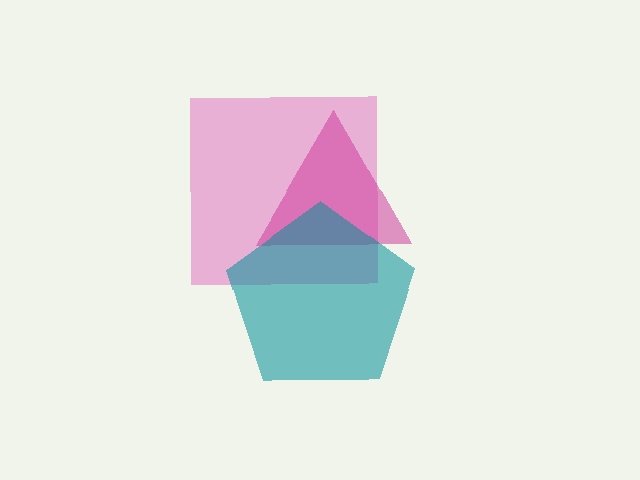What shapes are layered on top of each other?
The layered shapes are: a pink square, a magenta triangle, a teal pentagon.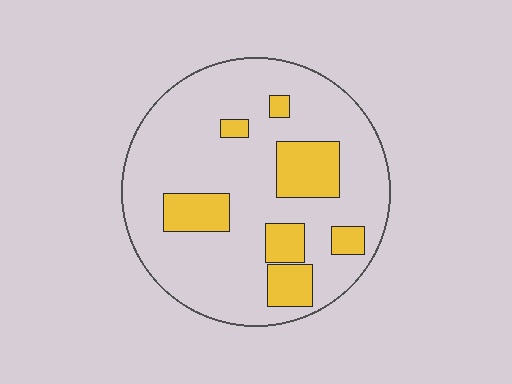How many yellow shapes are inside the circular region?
7.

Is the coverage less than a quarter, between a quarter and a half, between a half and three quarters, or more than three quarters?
Less than a quarter.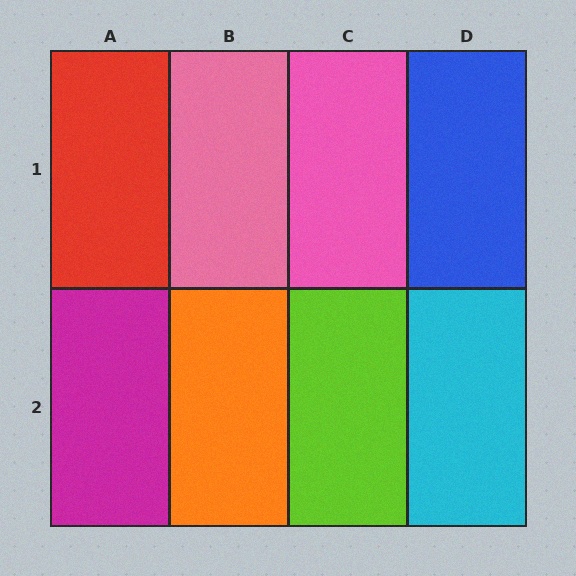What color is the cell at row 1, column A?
Red.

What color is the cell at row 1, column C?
Pink.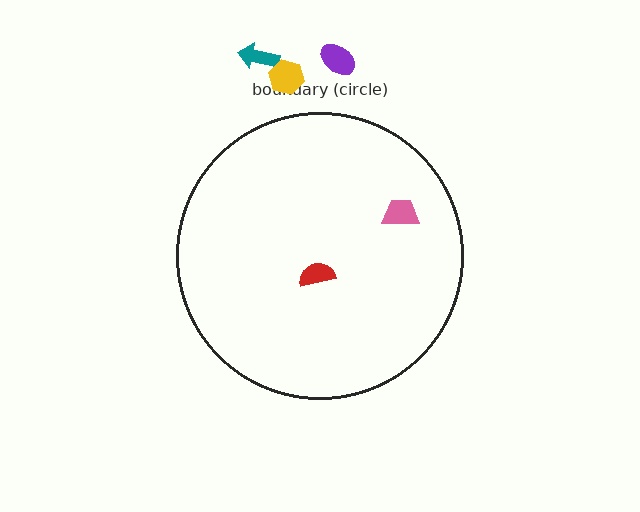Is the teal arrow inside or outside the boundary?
Outside.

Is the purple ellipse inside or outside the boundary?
Outside.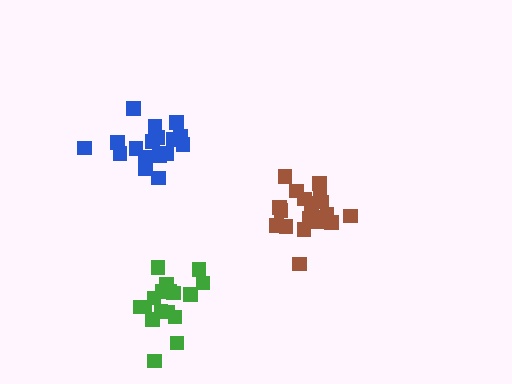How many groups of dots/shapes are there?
There are 3 groups.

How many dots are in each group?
Group 1: 17 dots, Group 2: 17 dots, Group 3: 20 dots (54 total).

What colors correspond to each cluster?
The clusters are colored: green, blue, brown.